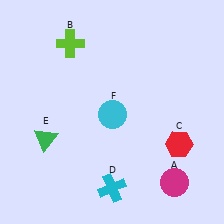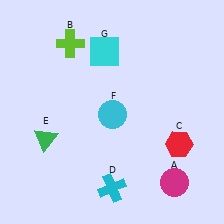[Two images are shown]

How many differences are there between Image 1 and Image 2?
There is 1 difference between the two images.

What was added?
A cyan square (G) was added in Image 2.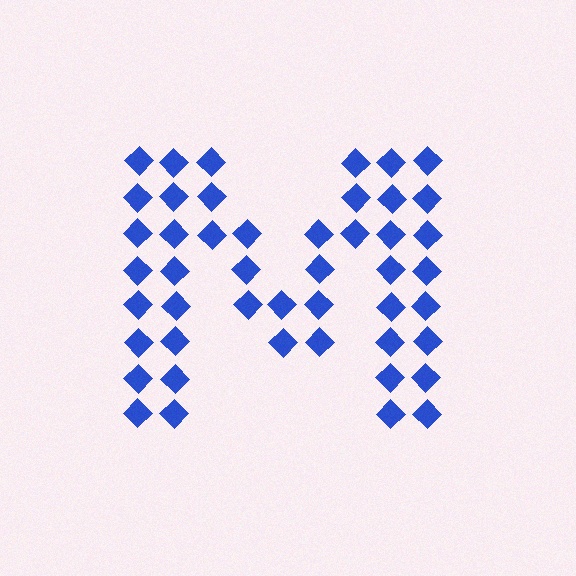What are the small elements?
The small elements are diamonds.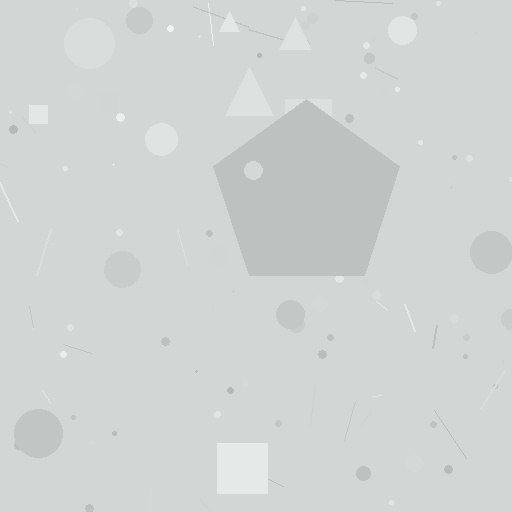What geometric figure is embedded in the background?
A pentagon is embedded in the background.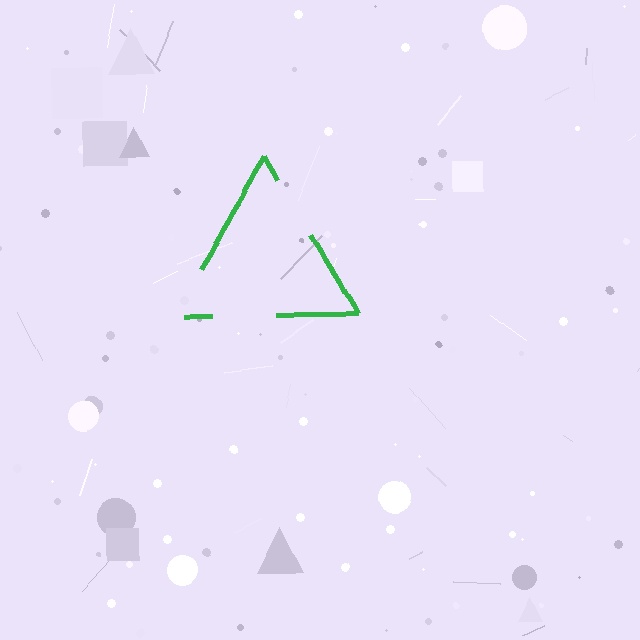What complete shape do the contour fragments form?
The contour fragments form a triangle.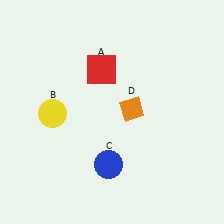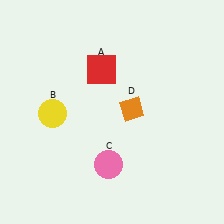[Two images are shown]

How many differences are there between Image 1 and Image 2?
There is 1 difference between the two images.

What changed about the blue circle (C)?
In Image 1, C is blue. In Image 2, it changed to pink.